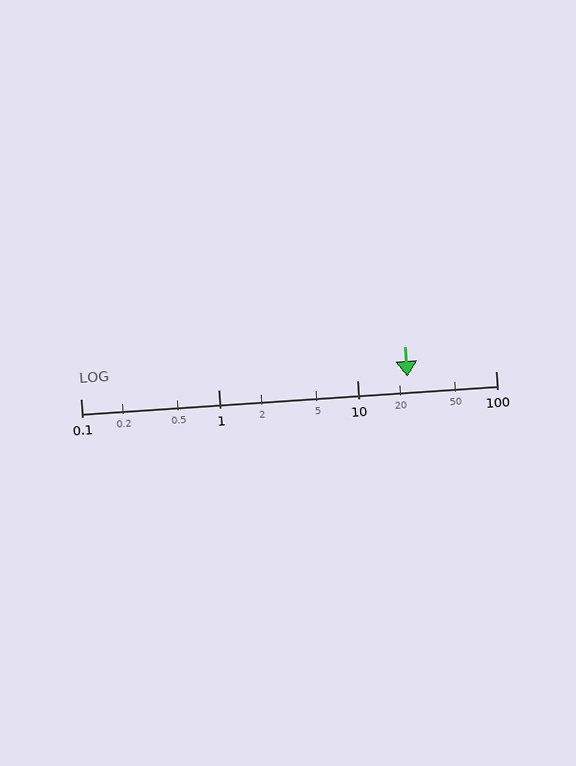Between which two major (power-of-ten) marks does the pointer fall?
The pointer is between 10 and 100.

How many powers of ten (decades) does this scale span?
The scale spans 3 decades, from 0.1 to 100.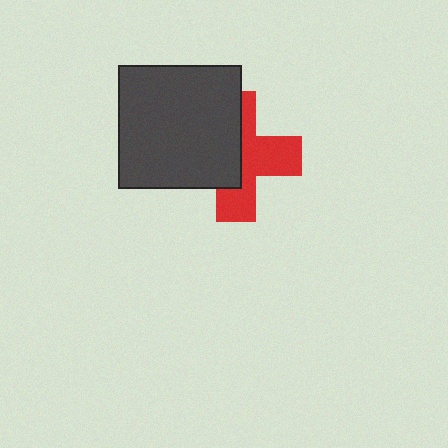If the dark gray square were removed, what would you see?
You would see the complete red cross.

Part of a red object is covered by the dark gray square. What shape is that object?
It is a cross.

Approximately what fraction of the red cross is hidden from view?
Roughly 49% of the red cross is hidden behind the dark gray square.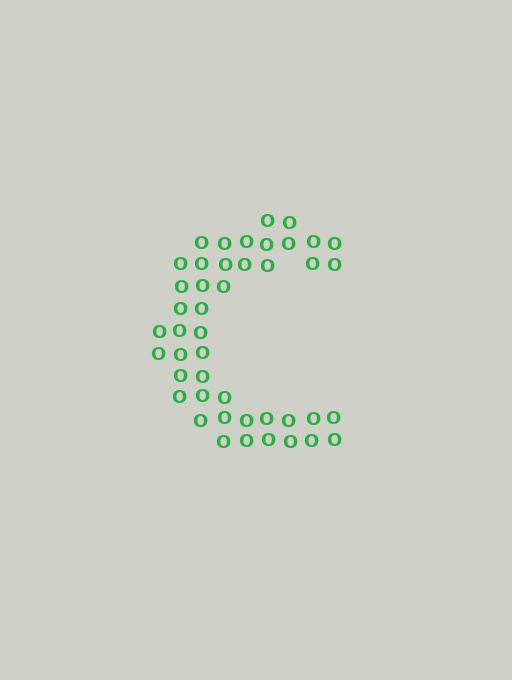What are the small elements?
The small elements are letter O's.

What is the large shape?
The large shape is the letter C.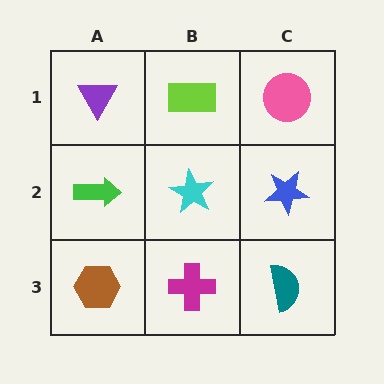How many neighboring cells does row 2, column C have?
3.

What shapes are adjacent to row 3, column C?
A blue star (row 2, column C), a magenta cross (row 3, column B).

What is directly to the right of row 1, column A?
A lime rectangle.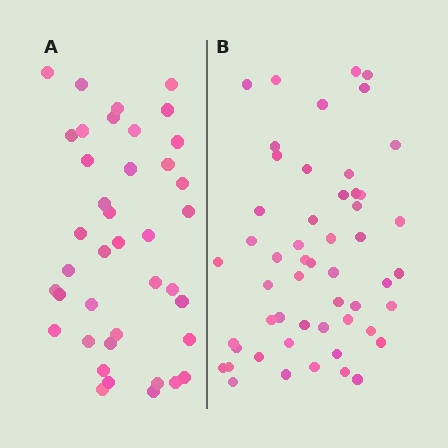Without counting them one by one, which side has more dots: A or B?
Region B (the right region) has more dots.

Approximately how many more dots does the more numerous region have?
Region B has approximately 15 more dots than region A.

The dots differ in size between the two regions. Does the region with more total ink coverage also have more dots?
No. Region A has more total ink coverage because its dots are larger, but region B actually contains more individual dots. Total area can be misleading — the number of items is what matters here.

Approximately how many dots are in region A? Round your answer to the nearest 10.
About 40 dots.